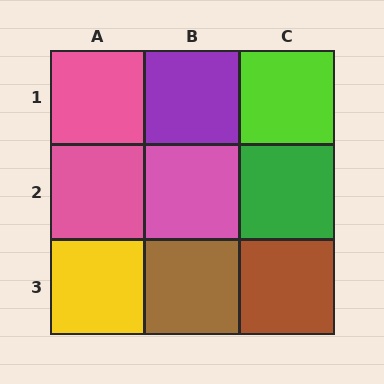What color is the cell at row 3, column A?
Yellow.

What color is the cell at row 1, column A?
Pink.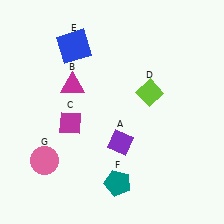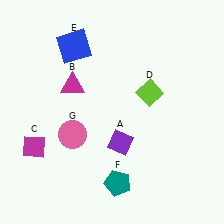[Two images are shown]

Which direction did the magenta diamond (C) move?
The magenta diamond (C) moved left.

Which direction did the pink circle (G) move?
The pink circle (G) moved right.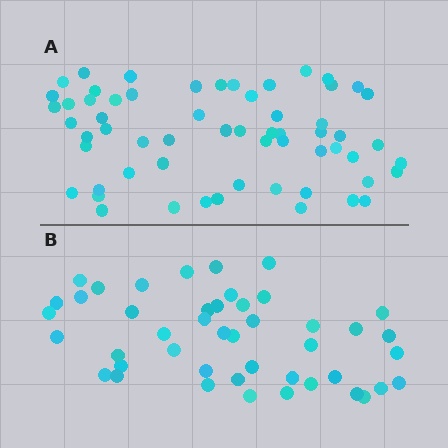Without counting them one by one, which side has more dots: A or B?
Region A (the top region) has more dots.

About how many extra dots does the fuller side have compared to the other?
Region A has approximately 15 more dots than region B.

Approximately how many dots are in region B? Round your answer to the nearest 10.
About 40 dots. (The exact count is 45, which rounds to 40.)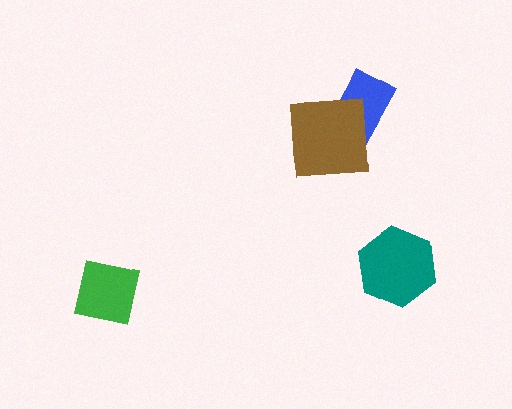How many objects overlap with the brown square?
1 object overlaps with the brown square.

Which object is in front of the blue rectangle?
The brown square is in front of the blue rectangle.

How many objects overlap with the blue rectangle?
1 object overlaps with the blue rectangle.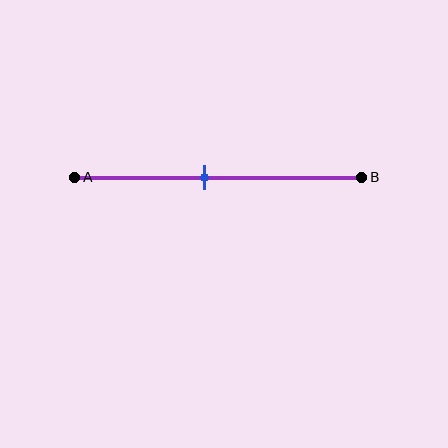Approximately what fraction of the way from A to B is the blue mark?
The blue mark is approximately 45% of the way from A to B.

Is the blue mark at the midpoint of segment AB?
No, the mark is at about 45% from A, not at the 50% midpoint.